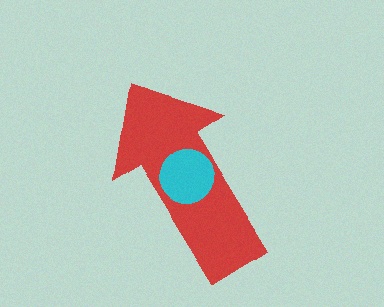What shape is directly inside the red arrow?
The cyan circle.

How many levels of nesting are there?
2.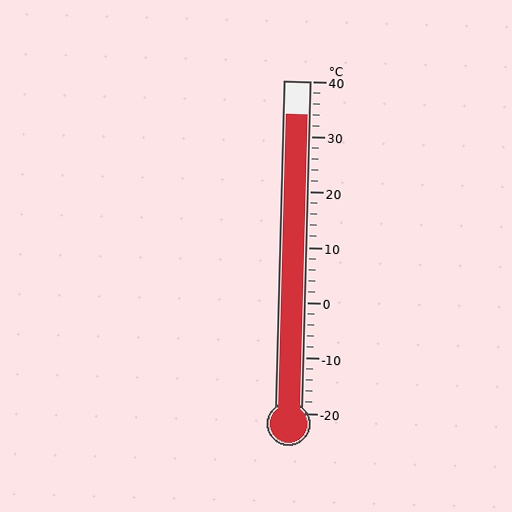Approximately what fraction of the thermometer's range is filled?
The thermometer is filled to approximately 90% of its range.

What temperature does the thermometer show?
The thermometer shows approximately 34°C.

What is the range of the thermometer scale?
The thermometer scale ranges from -20°C to 40°C.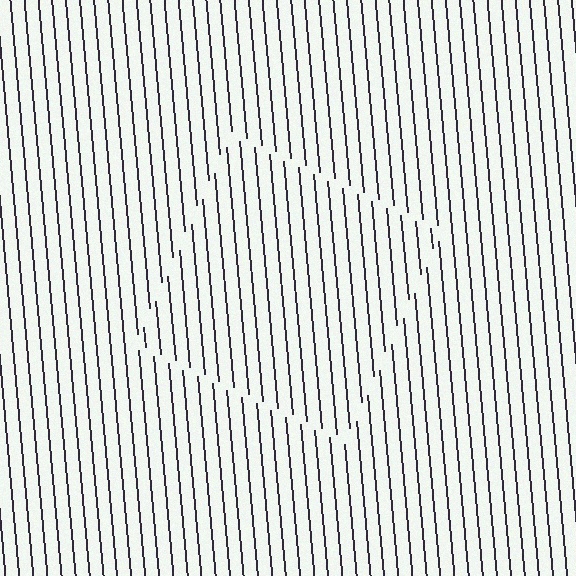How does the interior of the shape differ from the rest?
The interior of the shape contains the same grating, shifted by half a period — the contour is defined by the phase discontinuity where line-ends from the inner and outer gratings abut.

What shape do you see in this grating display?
An illusory square. The interior of the shape contains the same grating, shifted by half a period — the contour is defined by the phase discontinuity where line-ends from the inner and outer gratings abut.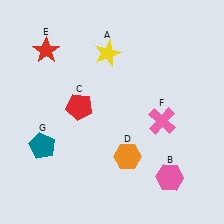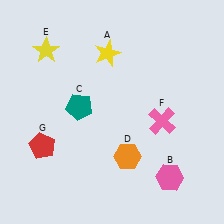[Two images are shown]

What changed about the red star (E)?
In Image 1, E is red. In Image 2, it changed to yellow.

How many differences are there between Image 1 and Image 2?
There are 3 differences between the two images.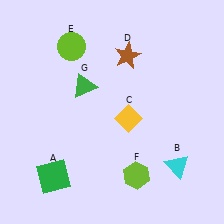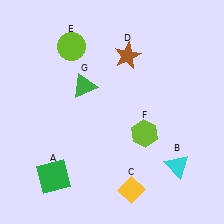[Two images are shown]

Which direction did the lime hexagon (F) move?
The lime hexagon (F) moved up.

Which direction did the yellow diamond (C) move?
The yellow diamond (C) moved down.